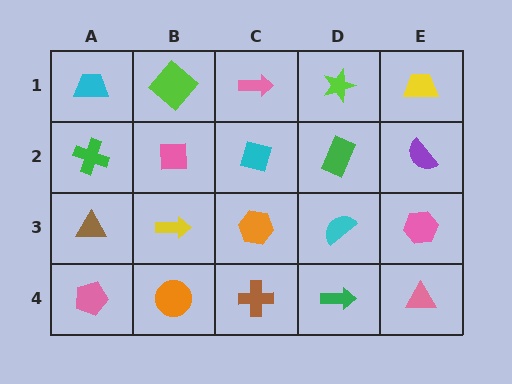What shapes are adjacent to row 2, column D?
A lime star (row 1, column D), a cyan semicircle (row 3, column D), a cyan diamond (row 2, column C), a purple semicircle (row 2, column E).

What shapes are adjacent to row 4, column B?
A yellow arrow (row 3, column B), a pink pentagon (row 4, column A), a brown cross (row 4, column C).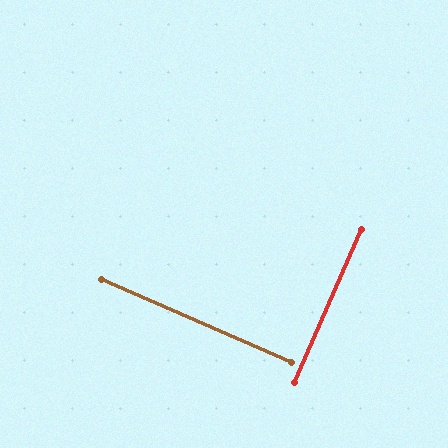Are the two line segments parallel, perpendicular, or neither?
Perpendicular — they meet at approximately 90°.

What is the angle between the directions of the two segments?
Approximately 90 degrees.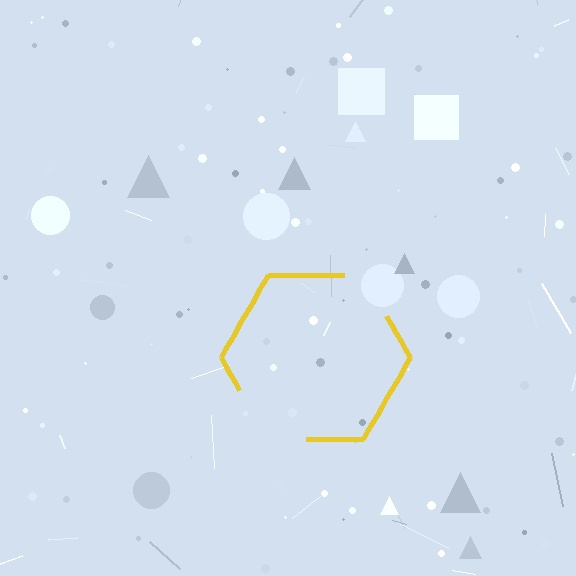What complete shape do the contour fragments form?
The contour fragments form a hexagon.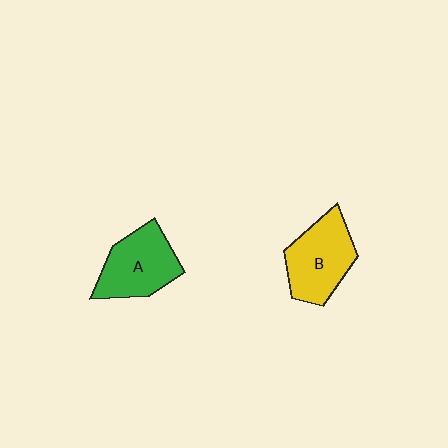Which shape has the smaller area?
Shape A (green).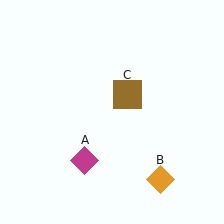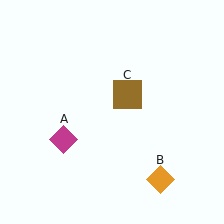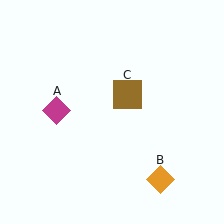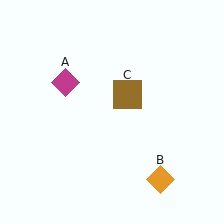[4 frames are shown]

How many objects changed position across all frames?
1 object changed position: magenta diamond (object A).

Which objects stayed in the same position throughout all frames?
Orange diamond (object B) and brown square (object C) remained stationary.